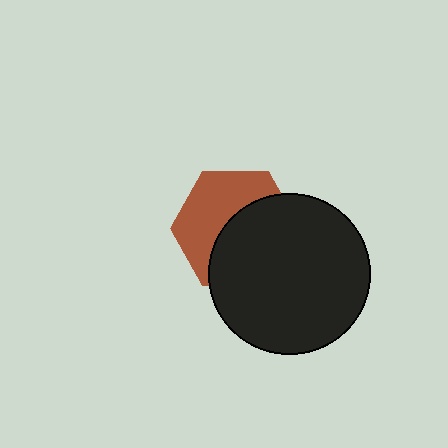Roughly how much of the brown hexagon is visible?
About half of it is visible (roughly 47%).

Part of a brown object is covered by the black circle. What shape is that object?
It is a hexagon.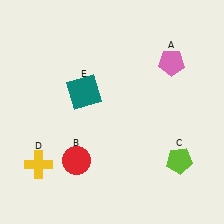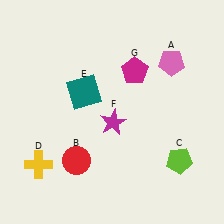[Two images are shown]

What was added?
A magenta star (F), a magenta pentagon (G) were added in Image 2.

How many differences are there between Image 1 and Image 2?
There are 2 differences between the two images.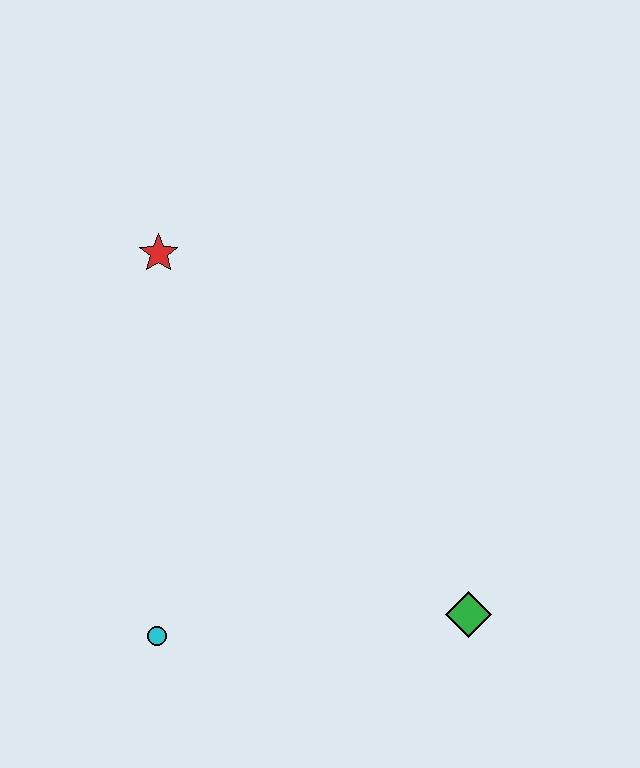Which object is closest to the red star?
The cyan circle is closest to the red star.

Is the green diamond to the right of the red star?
Yes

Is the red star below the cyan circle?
No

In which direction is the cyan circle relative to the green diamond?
The cyan circle is to the left of the green diamond.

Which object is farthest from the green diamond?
The red star is farthest from the green diamond.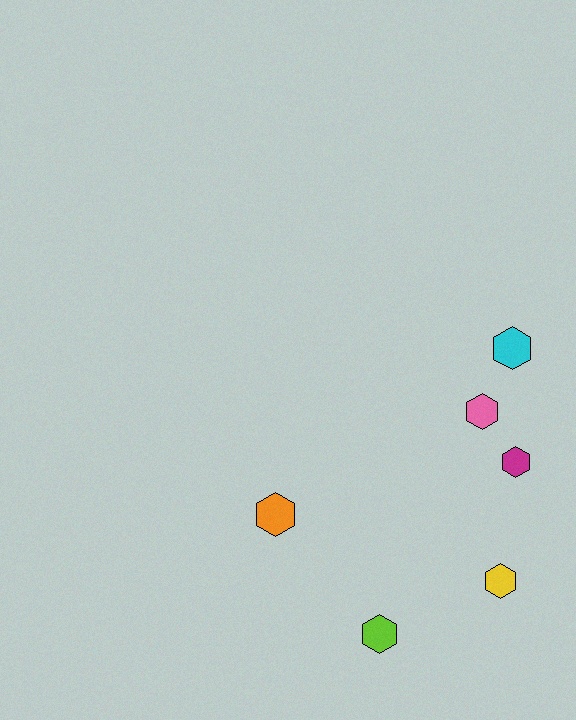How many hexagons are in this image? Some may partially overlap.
There are 6 hexagons.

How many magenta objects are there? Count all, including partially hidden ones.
There is 1 magenta object.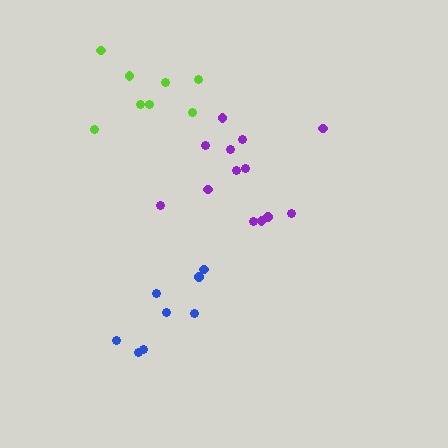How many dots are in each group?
Group 1: 13 dots, Group 2: 8 dots, Group 3: 8 dots (29 total).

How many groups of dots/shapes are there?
There are 3 groups.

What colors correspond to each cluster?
The clusters are colored: purple, blue, lime.